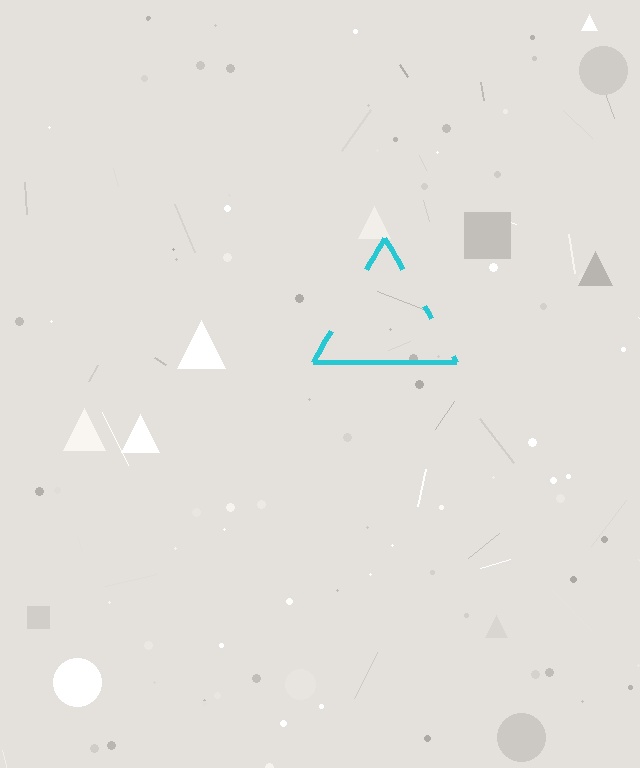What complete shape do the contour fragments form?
The contour fragments form a triangle.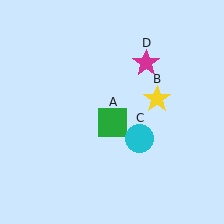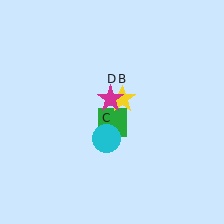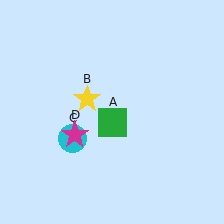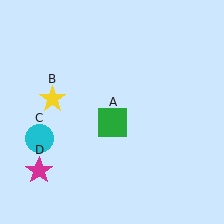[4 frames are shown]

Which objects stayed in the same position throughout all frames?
Green square (object A) remained stationary.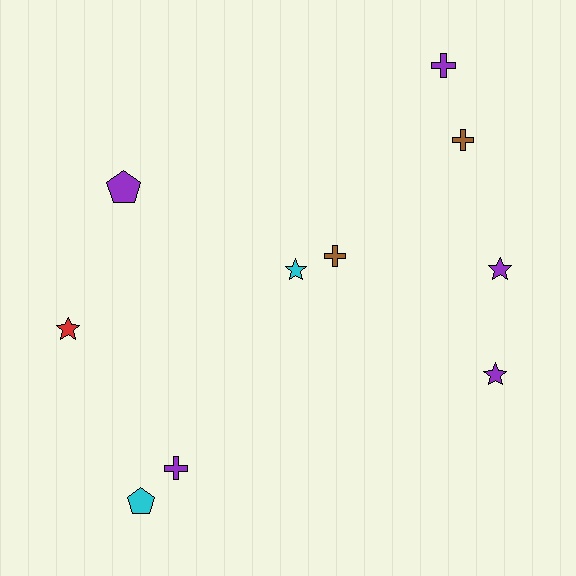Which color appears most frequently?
Purple, with 5 objects.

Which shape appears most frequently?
Cross, with 4 objects.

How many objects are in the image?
There are 10 objects.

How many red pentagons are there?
There are no red pentagons.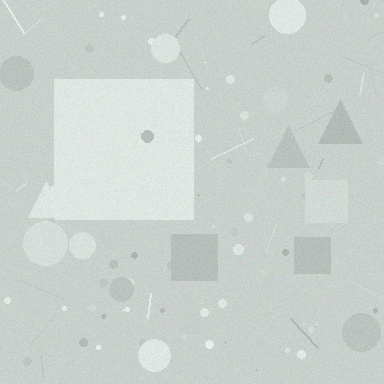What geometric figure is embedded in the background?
A square is embedded in the background.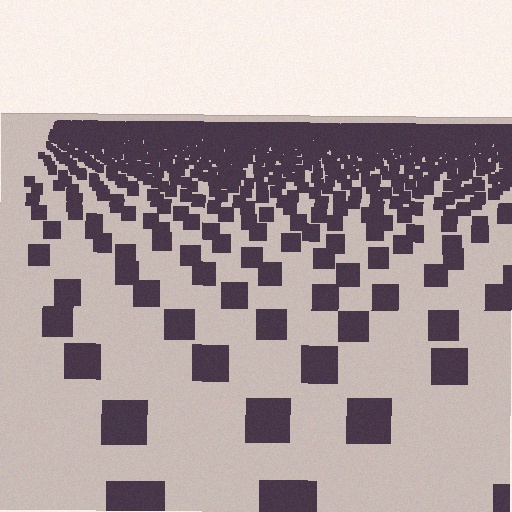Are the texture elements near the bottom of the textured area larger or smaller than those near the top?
Larger. Near the bottom, elements are closer to the viewer and appear at a bigger on-screen size.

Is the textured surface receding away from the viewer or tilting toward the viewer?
The surface is receding away from the viewer. Texture elements get smaller and denser toward the top.